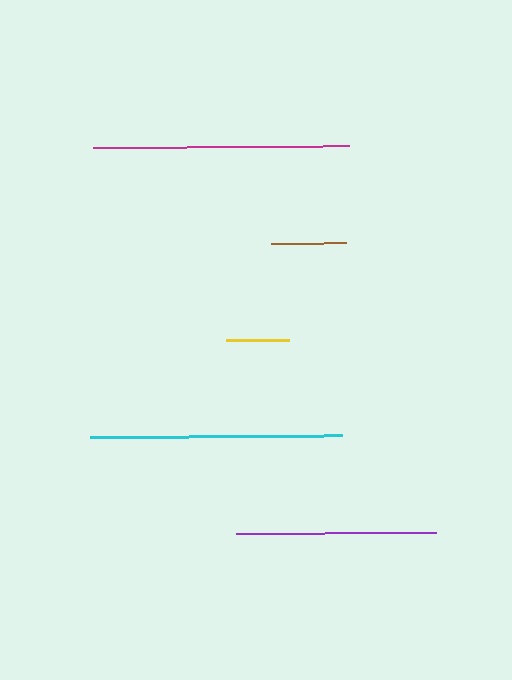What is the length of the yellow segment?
The yellow segment is approximately 64 pixels long.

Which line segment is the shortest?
The yellow line is the shortest at approximately 64 pixels.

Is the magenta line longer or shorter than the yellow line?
The magenta line is longer than the yellow line.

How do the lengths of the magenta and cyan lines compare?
The magenta and cyan lines are approximately the same length.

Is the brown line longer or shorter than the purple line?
The purple line is longer than the brown line.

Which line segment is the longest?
The magenta line is the longest at approximately 256 pixels.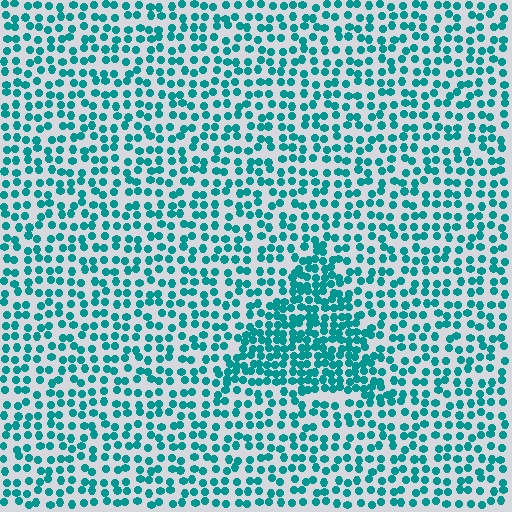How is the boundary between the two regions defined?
The boundary is defined by a change in element density (approximately 1.9x ratio). All elements are the same color, size, and shape.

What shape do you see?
I see a triangle.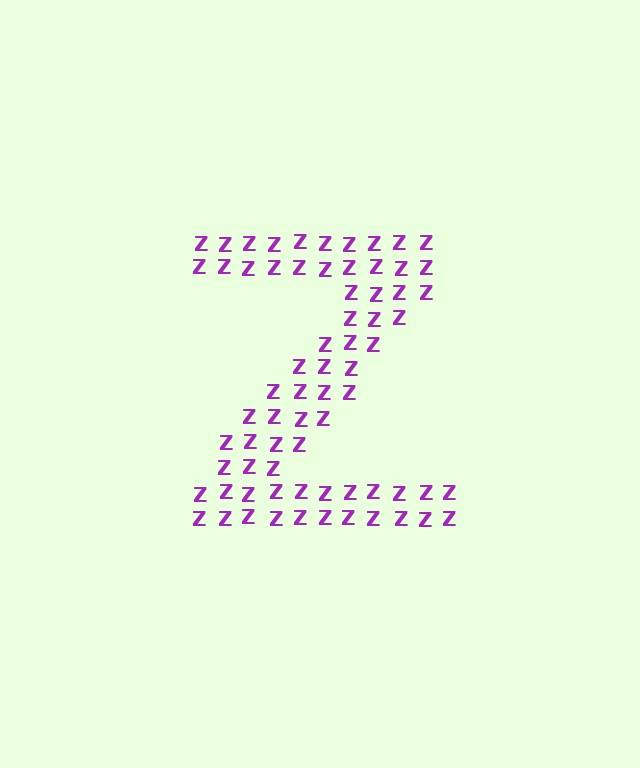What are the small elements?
The small elements are letter Z's.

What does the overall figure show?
The overall figure shows the letter Z.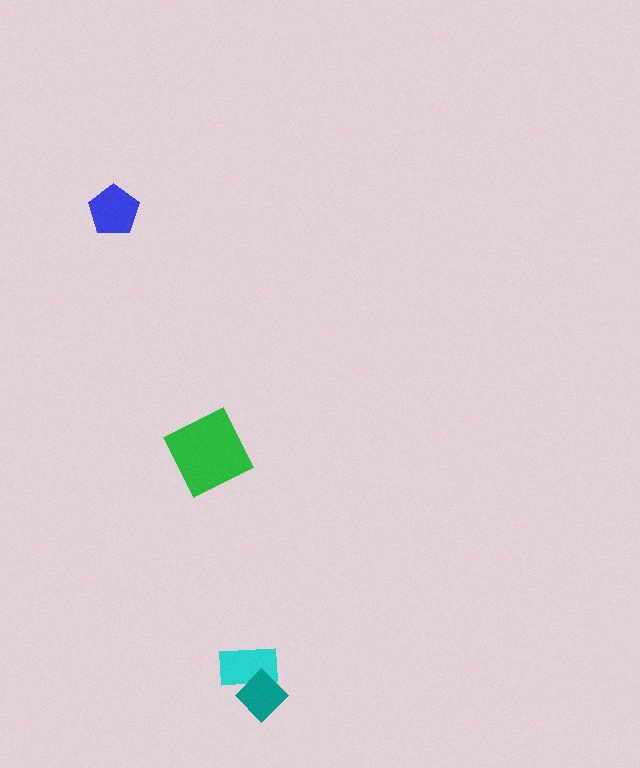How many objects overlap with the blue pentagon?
0 objects overlap with the blue pentagon.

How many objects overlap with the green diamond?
0 objects overlap with the green diamond.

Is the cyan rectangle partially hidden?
Yes, it is partially covered by another shape.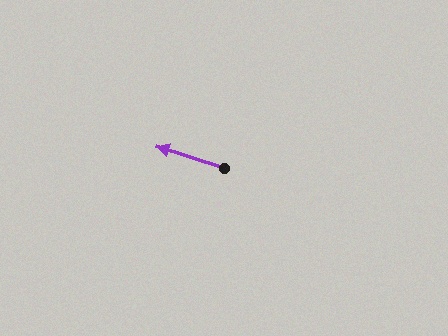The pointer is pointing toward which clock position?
Roughly 10 o'clock.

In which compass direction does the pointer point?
West.